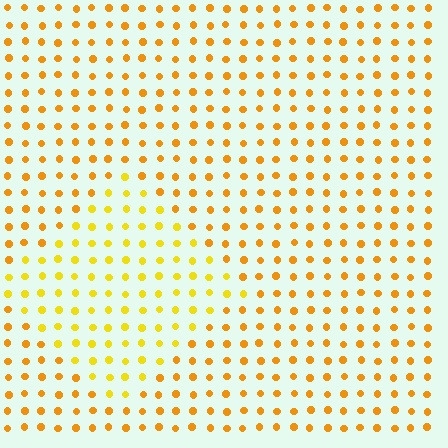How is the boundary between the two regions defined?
The boundary is defined purely by a slight shift in hue (about 21 degrees). Spacing, size, and orientation are identical on both sides.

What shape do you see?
I see a diamond.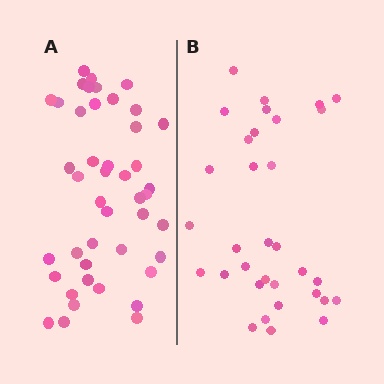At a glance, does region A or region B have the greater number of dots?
Region A (the left region) has more dots.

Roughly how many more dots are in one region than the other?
Region A has roughly 12 or so more dots than region B.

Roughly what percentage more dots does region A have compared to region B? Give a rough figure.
About 35% more.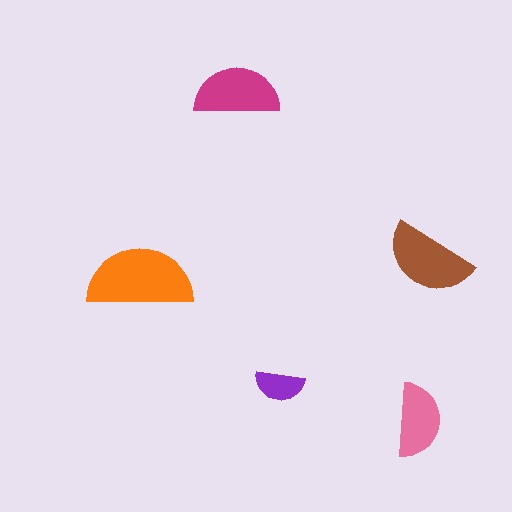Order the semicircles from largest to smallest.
the orange one, the brown one, the magenta one, the pink one, the purple one.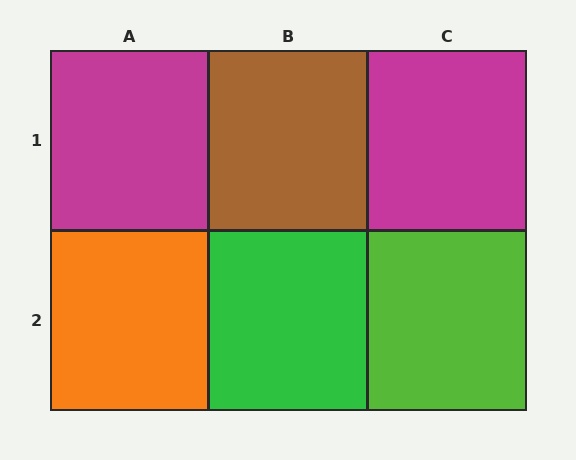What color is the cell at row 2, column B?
Green.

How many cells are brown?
1 cell is brown.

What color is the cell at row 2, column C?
Lime.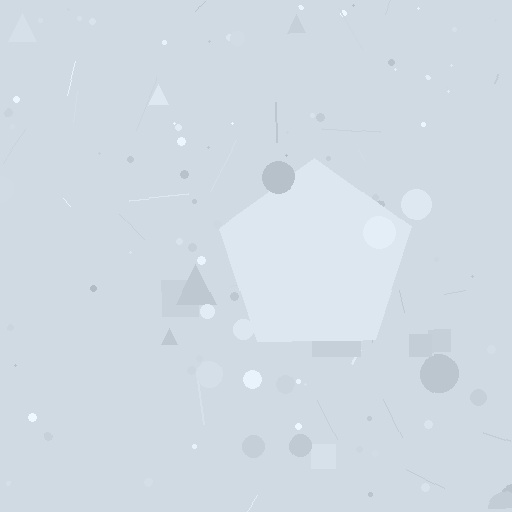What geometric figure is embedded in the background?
A pentagon is embedded in the background.